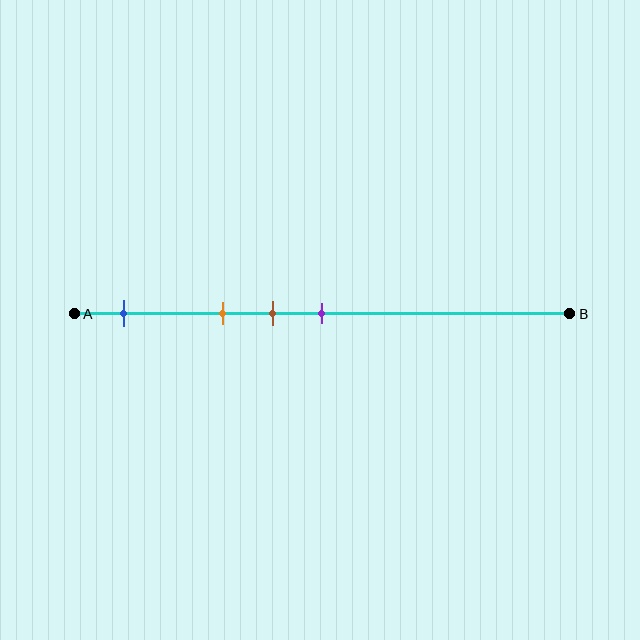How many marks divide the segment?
There are 4 marks dividing the segment.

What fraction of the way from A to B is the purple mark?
The purple mark is approximately 50% (0.5) of the way from A to B.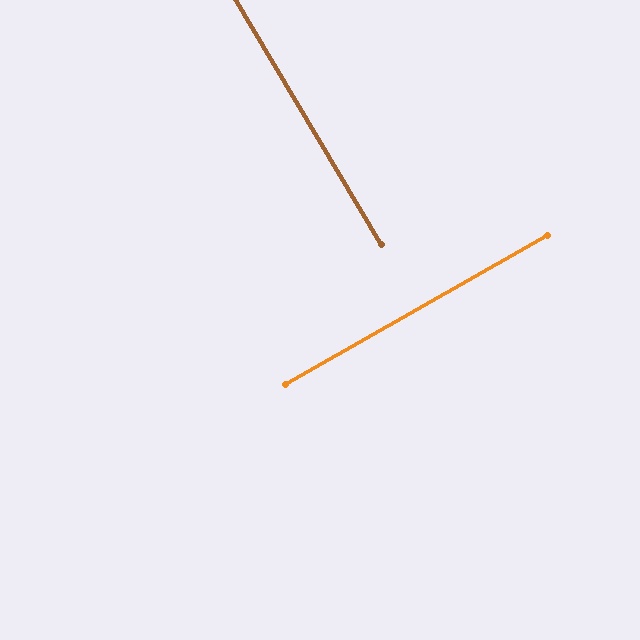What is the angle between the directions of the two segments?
Approximately 89 degrees.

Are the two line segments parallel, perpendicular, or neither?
Perpendicular — they meet at approximately 89°.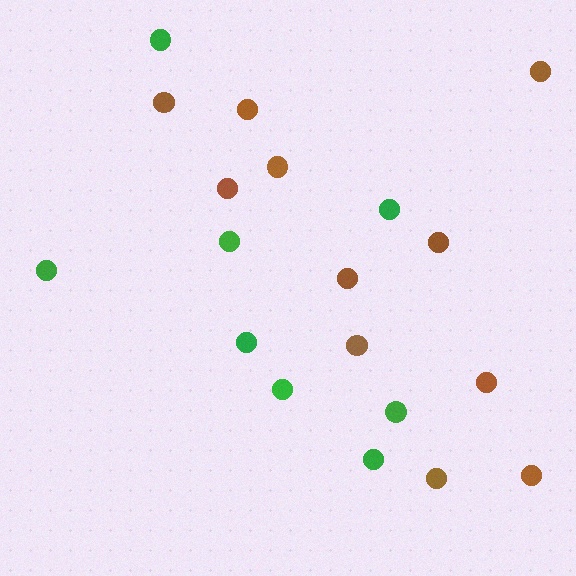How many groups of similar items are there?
There are 2 groups: one group of brown circles (11) and one group of green circles (8).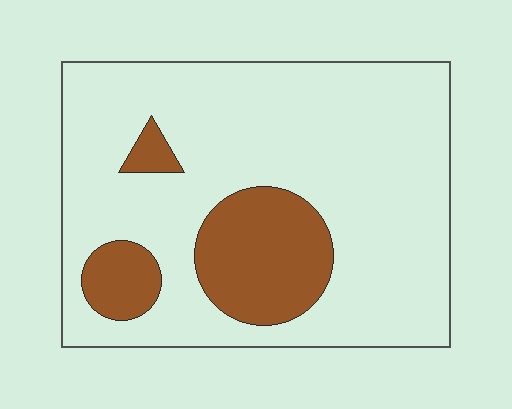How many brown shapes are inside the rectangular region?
3.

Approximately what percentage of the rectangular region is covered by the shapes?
Approximately 20%.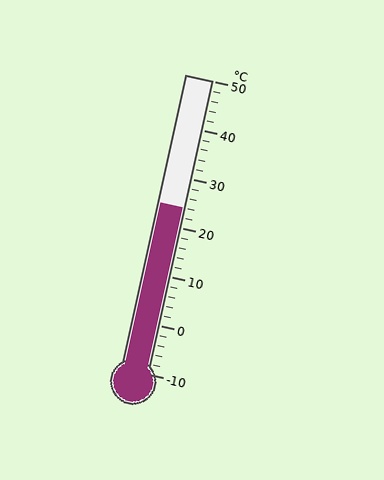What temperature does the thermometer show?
The thermometer shows approximately 24°C.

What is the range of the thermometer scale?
The thermometer scale ranges from -10°C to 50°C.